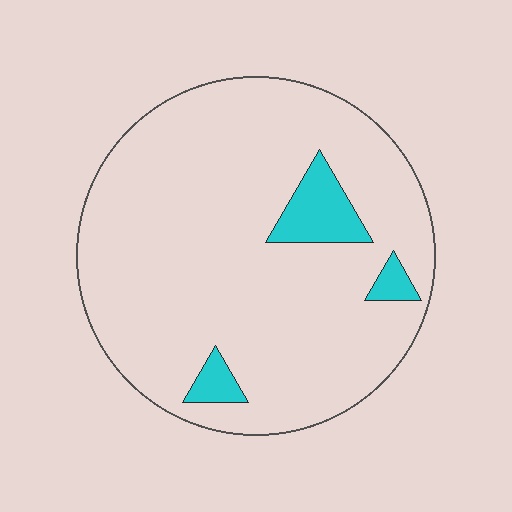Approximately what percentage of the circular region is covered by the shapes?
Approximately 10%.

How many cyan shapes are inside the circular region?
3.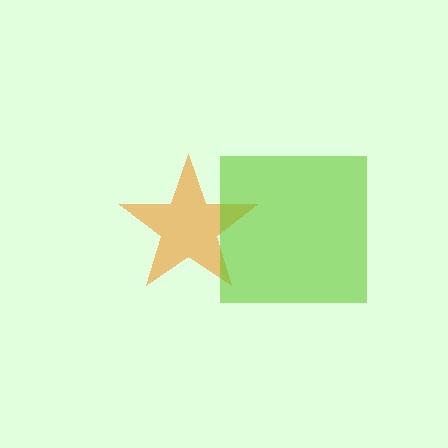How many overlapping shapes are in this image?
There are 2 overlapping shapes in the image.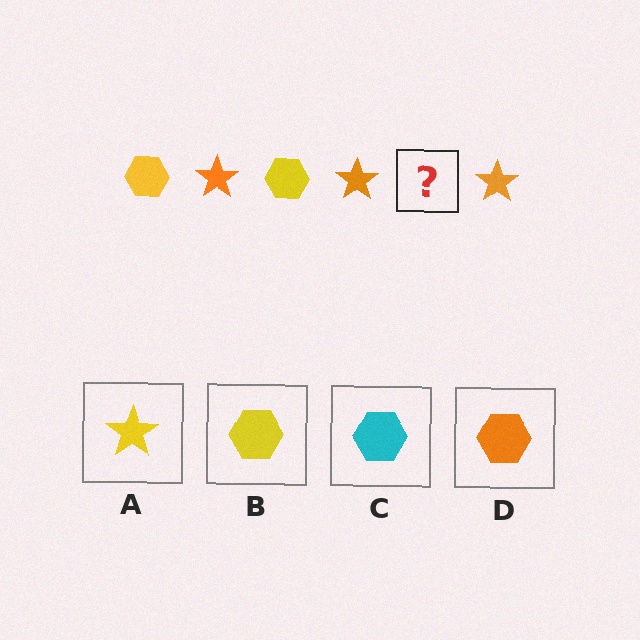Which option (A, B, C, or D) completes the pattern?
B.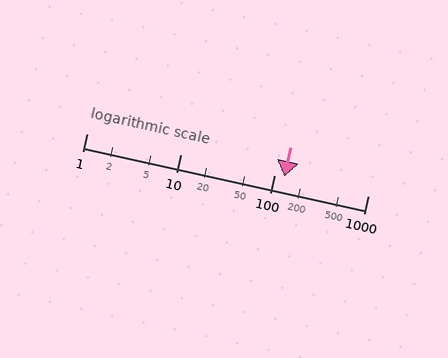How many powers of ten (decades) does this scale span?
The scale spans 3 decades, from 1 to 1000.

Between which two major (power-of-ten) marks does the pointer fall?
The pointer is between 100 and 1000.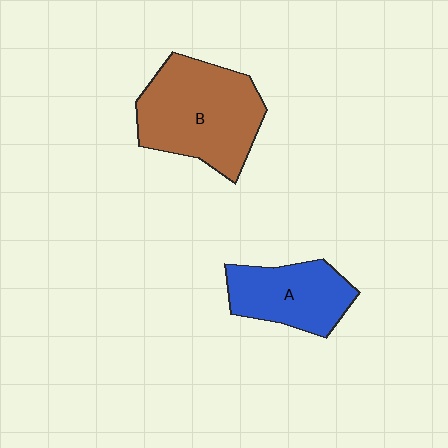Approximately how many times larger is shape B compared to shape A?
Approximately 1.5 times.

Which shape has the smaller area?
Shape A (blue).